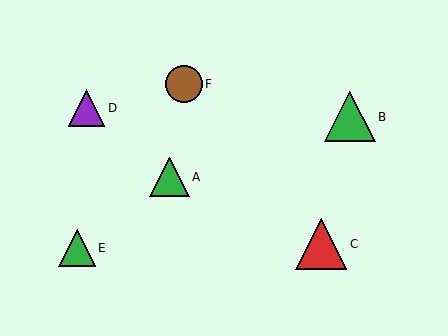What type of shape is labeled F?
Shape F is a brown circle.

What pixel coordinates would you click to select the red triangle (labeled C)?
Click at (321, 244) to select the red triangle C.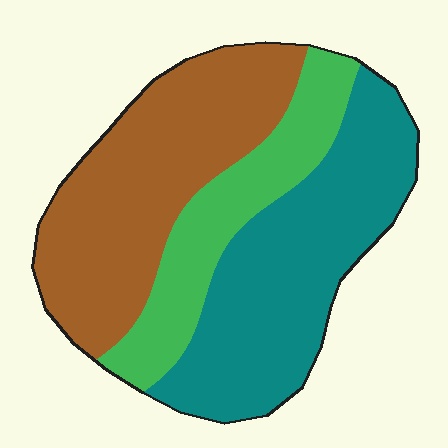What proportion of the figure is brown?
Brown takes up about two fifths (2/5) of the figure.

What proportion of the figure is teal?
Teal covers 39% of the figure.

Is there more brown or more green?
Brown.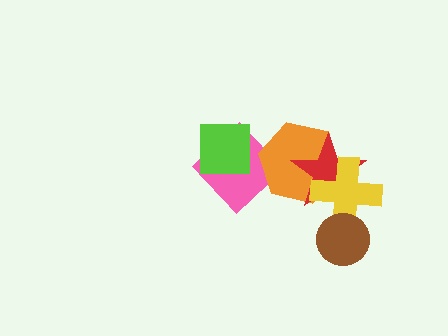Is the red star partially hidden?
Yes, it is partially covered by another shape.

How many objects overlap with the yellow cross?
3 objects overlap with the yellow cross.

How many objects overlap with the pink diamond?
2 objects overlap with the pink diamond.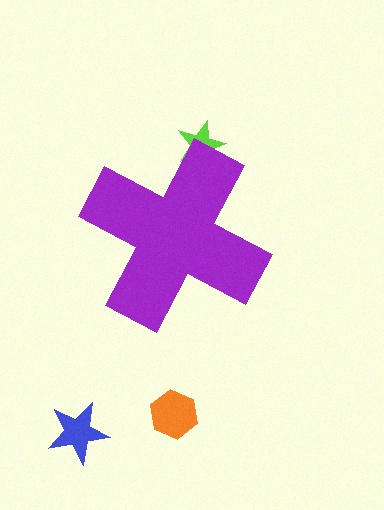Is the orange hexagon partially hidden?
No, the orange hexagon is fully visible.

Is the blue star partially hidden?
No, the blue star is fully visible.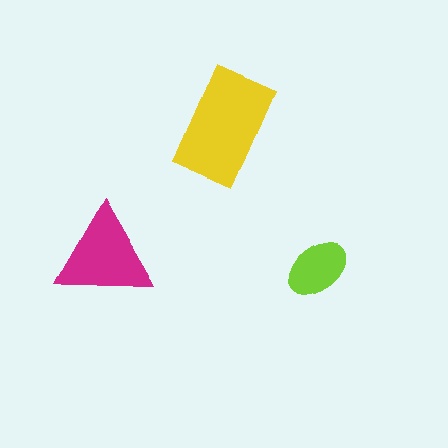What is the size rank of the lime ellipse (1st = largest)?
3rd.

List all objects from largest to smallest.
The yellow rectangle, the magenta triangle, the lime ellipse.